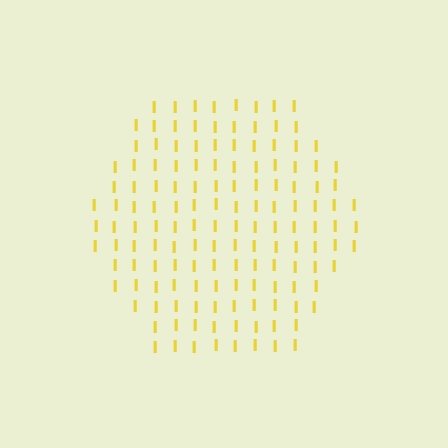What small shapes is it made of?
It is made of small letter I's.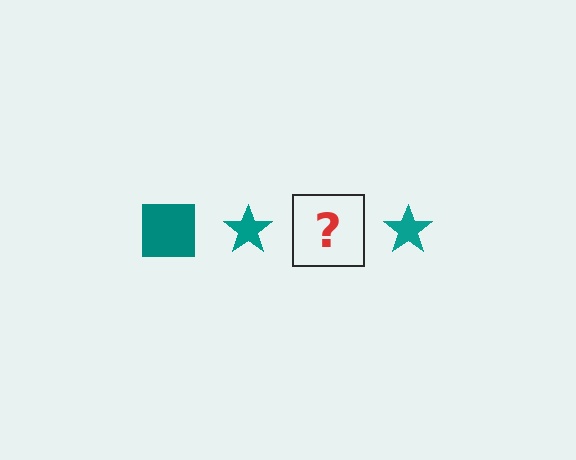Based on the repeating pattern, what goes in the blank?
The blank should be a teal square.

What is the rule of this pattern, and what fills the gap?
The rule is that the pattern cycles through square, star shapes in teal. The gap should be filled with a teal square.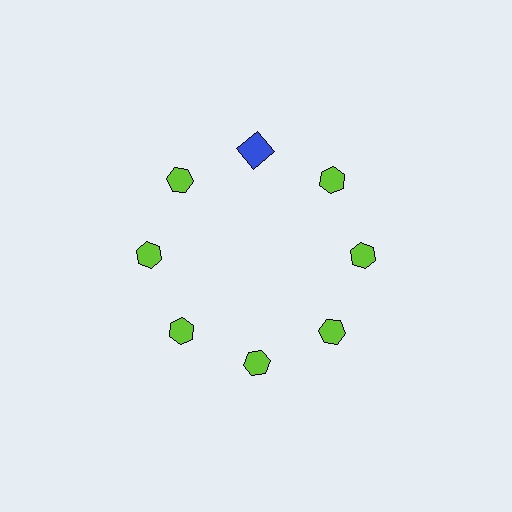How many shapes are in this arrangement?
There are 8 shapes arranged in a ring pattern.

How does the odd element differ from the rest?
It differs in both color (blue instead of lime) and shape (square instead of hexagon).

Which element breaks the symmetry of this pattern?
The blue square at roughly the 12 o'clock position breaks the symmetry. All other shapes are lime hexagons.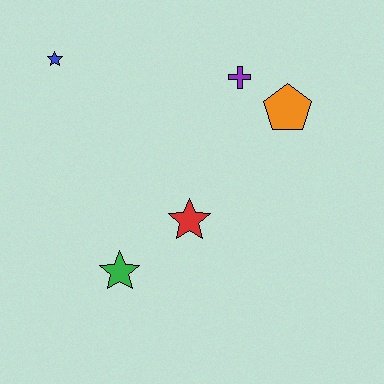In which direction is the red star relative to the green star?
The red star is to the right of the green star.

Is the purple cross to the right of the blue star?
Yes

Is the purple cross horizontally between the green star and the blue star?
No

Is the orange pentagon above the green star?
Yes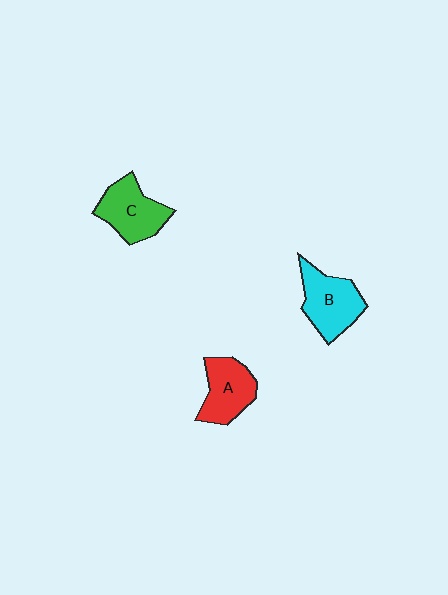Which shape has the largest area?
Shape B (cyan).